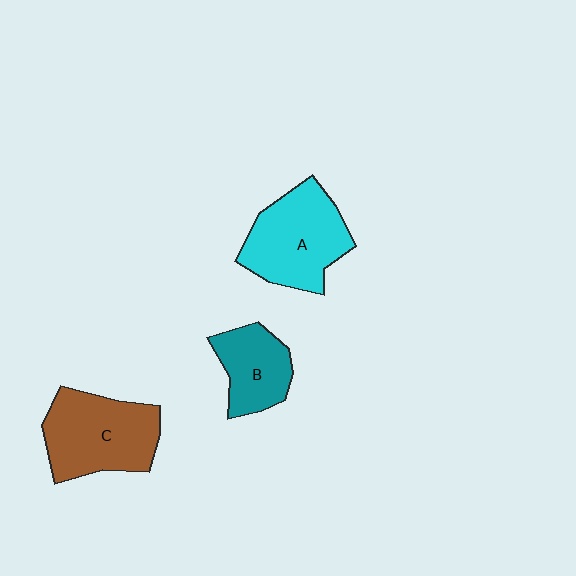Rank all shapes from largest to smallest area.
From largest to smallest: C (brown), A (cyan), B (teal).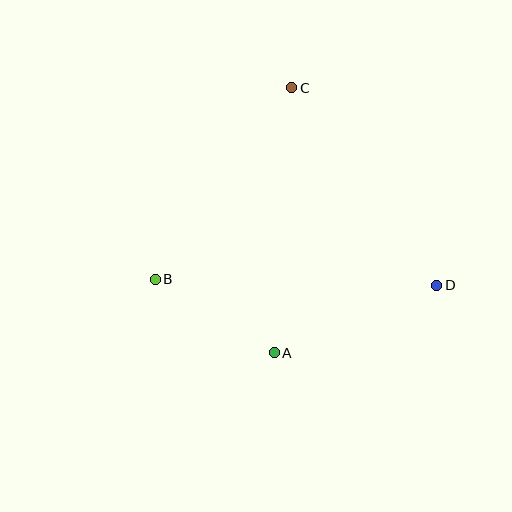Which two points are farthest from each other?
Points B and D are farthest from each other.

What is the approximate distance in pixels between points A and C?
The distance between A and C is approximately 265 pixels.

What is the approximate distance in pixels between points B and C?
The distance between B and C is approximately 235 pixels.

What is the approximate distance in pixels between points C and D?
The distance between C and D is approximately 245 pixels.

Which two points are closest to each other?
Points A and B are closest to each other.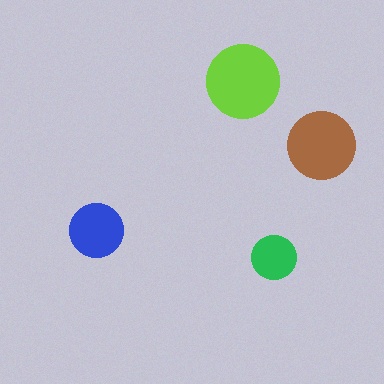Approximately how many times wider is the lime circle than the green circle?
About 1.5 times wider.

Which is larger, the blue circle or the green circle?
The blue one.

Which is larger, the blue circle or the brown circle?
The brown one.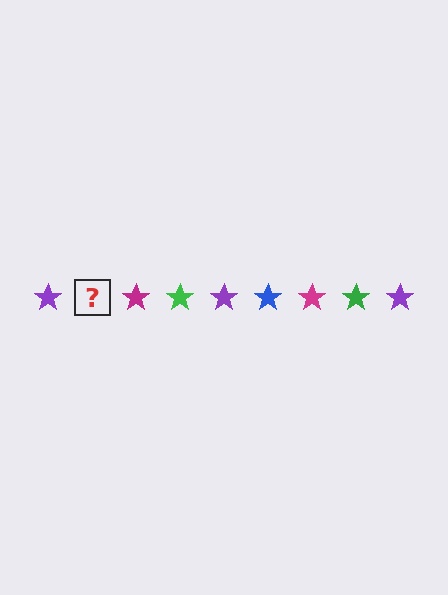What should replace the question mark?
The question mark should be replaced with a blue star.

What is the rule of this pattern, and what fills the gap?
The rule is that the pattern cycles through purple, blue, magenta, green stars. The gap should be filled with a blue star.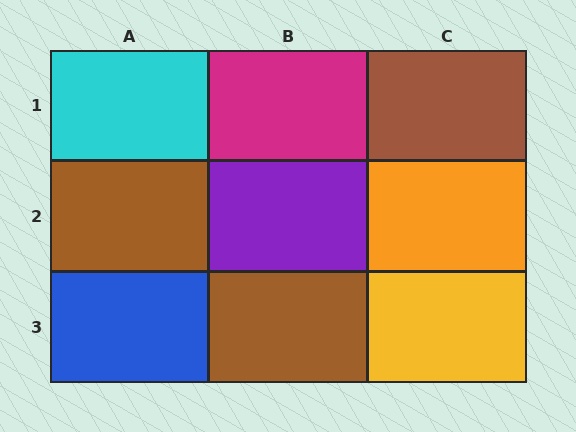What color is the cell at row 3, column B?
Brown.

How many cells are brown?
3 cells are brown.